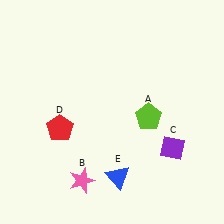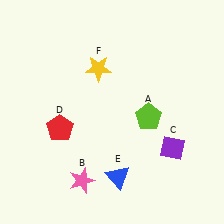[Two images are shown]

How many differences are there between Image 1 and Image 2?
There is 1 difference between the two images.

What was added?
A yellow star (F) was added in Image 2.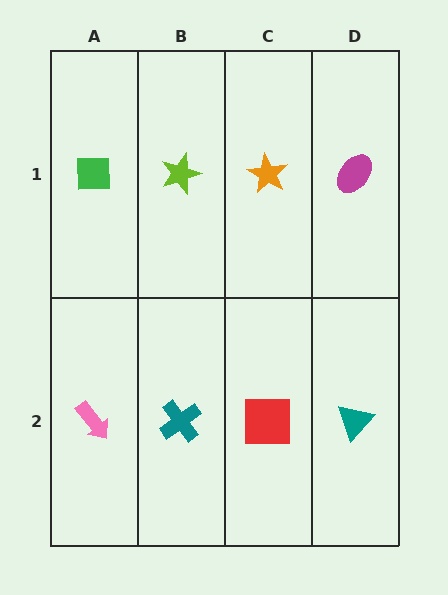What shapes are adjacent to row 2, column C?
An orange star (row 1, column C), a teal cross (row 2, column B), a teal triangle (row 2, column D).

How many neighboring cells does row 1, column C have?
3.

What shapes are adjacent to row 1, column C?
A red square (row 2, column C), a lime star (row 1, column B), a magenta ellipse (row 1, column D).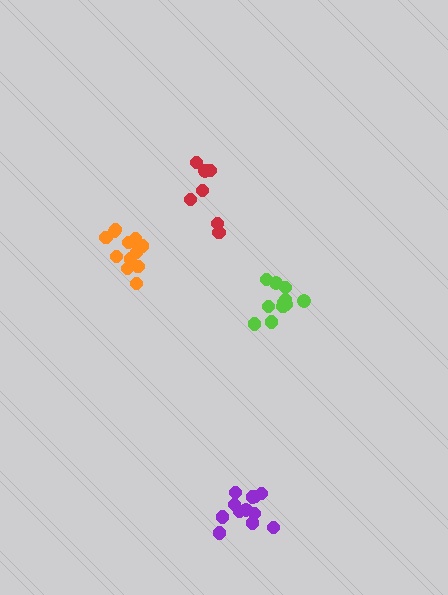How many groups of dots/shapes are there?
There are 4 groups.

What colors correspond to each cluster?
The clusters are colored: lime, orange, purple, red.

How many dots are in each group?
Group 1: 11 dots, Group 2: 13 dots, Group 3: 12 dots, Group 4: 7 dots (43 total).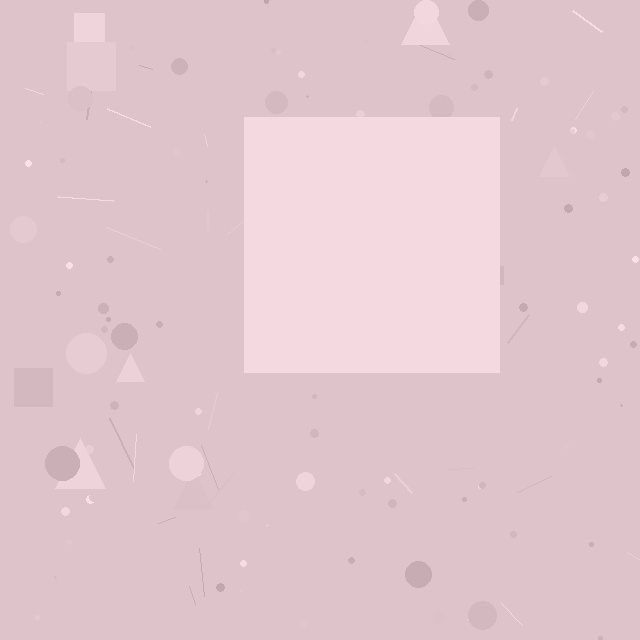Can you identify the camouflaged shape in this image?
The camouflaged shape is a square.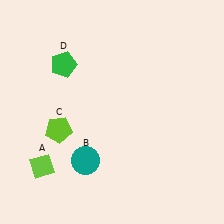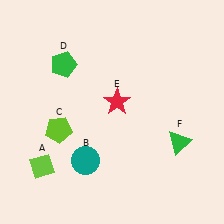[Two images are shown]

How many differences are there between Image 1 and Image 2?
There are 2 differences between the two images.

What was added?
A red star (E), a green triangle (F) were added in Image 2.